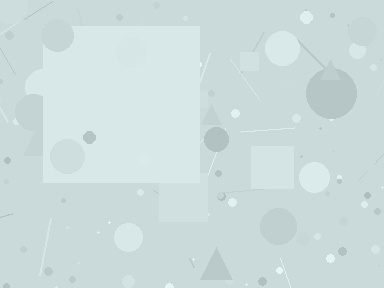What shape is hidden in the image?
A square is hidden in the image.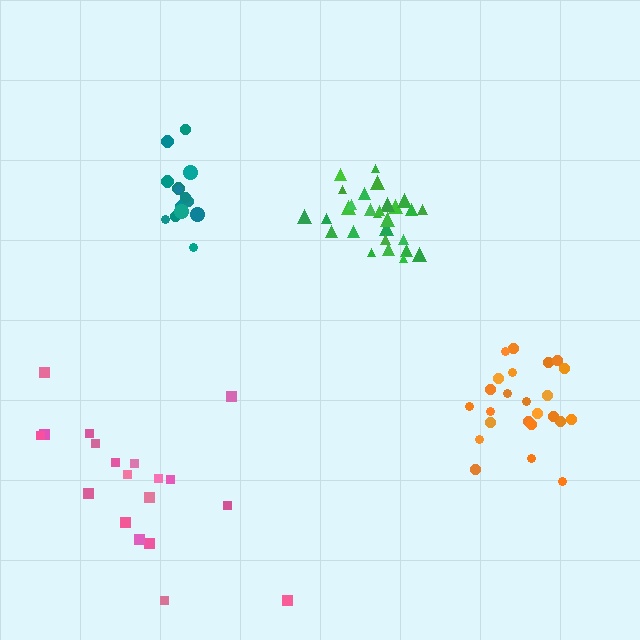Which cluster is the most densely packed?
Green.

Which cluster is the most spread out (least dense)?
Pink.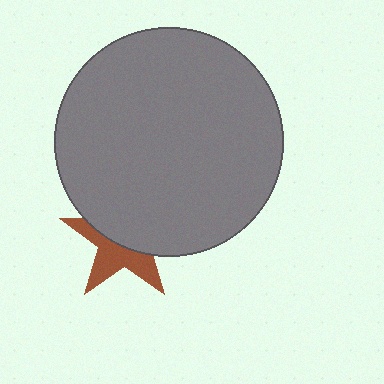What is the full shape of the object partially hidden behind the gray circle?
The partially hidden object is a brown star.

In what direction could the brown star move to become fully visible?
The brown star could move down. That would shift it out from behind the gray circle entirely.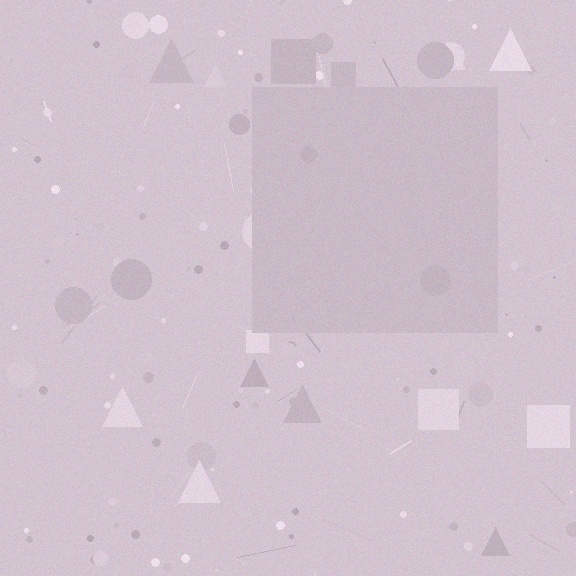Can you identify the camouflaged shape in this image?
The camouflaged shape is a square.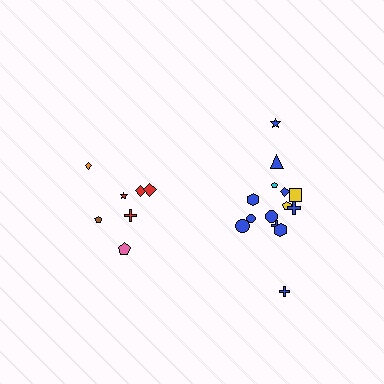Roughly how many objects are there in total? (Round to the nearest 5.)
Roughly 20 objects in total.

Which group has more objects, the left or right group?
The right group.